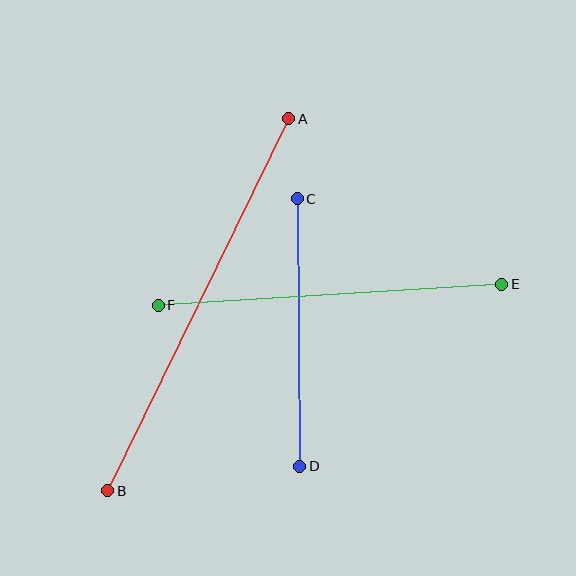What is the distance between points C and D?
The distance is approximately 267 pixels.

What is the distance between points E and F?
The distance is approximately 344 pixels.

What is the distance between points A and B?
The distance is approximately 414 pixels.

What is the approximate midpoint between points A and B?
The midpoint is at approximately (198, 305) pixels.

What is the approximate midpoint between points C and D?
The midpoint is at approximately (299, 333) pixels.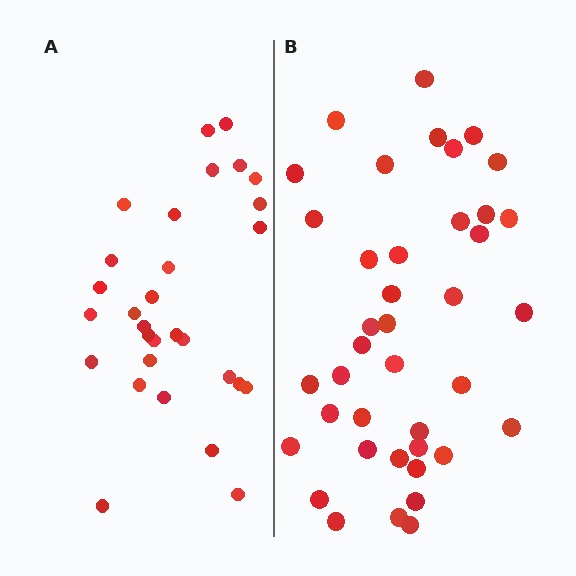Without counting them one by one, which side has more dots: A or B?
Region B (the right region) has more dots.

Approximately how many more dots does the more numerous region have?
Region B has roughly 10 or so more dots than region A.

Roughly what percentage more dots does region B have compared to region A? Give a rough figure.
About 35% more.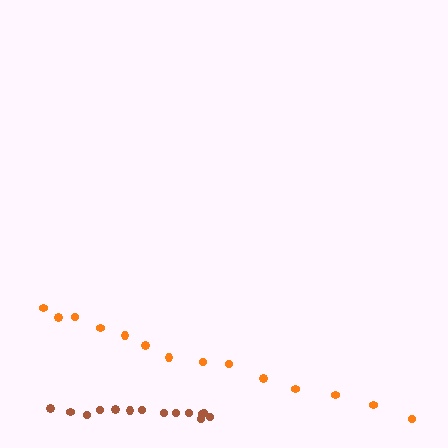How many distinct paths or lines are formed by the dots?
There are 2 distinct paths.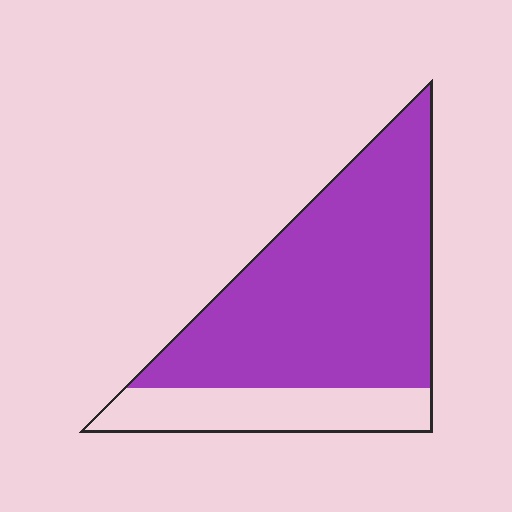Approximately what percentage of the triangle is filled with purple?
Approximately 75%.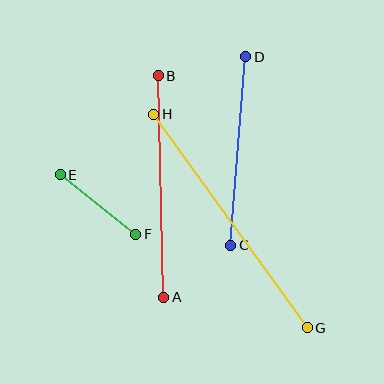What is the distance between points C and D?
The distance is approximately 189 pixels.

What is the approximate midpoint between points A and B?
The midpoint is at approximately (161, 186) pixels.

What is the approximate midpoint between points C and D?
The midpoint is at approximately (238, 151) pixels.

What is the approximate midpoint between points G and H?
The midpoint is at approximately (231, 221) pixels.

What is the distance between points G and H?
The distance is approximately 263 pixels.